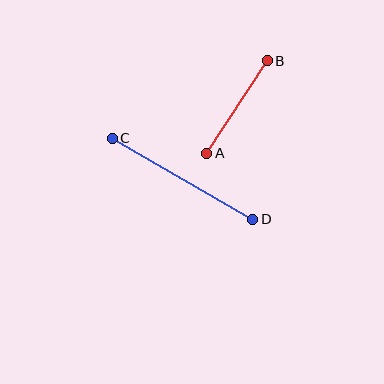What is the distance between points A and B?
The distance is approximately 110 pixels.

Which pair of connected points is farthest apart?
Points C and D are farthest apart.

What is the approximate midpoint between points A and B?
The midpoint is at approximately (237, 107) pixels.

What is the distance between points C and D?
The distance is approximately 162 pixels.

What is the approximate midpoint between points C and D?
The midpoint is at approximately (182, 179) pixels.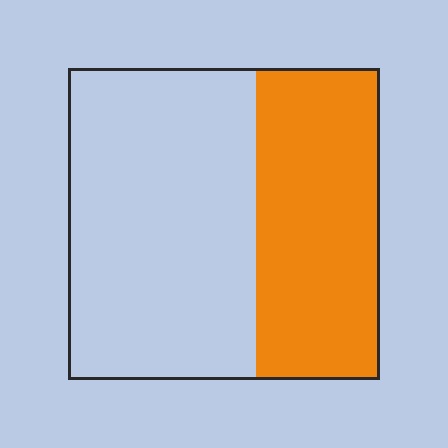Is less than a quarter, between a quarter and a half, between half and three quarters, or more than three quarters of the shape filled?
Between a quarter and a half.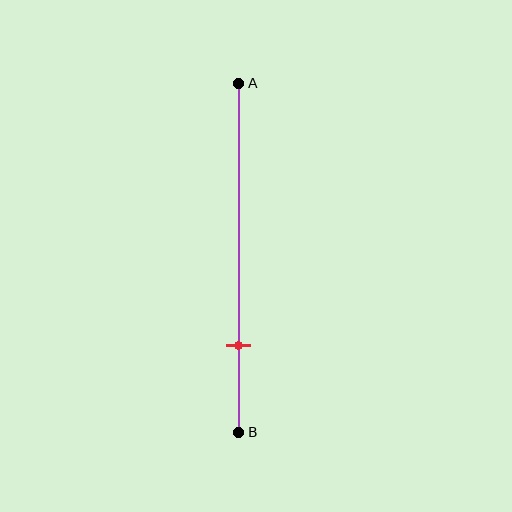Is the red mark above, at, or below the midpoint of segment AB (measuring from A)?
The red mark is below the midpoint of segment AB.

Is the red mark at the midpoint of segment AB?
No, the mark is at about 75% from A, not at the 50% midpoint.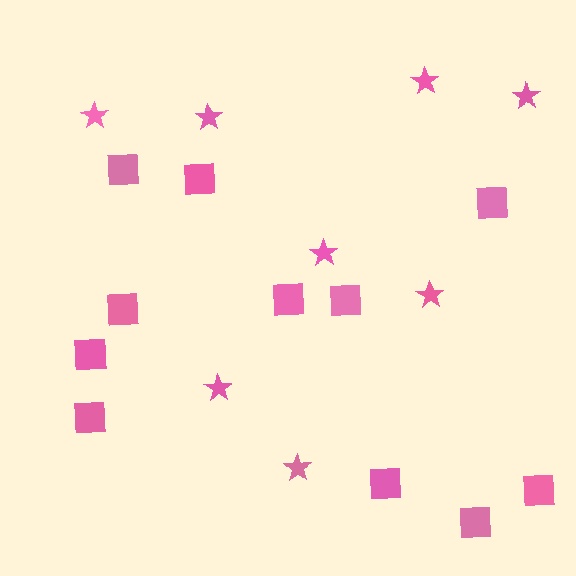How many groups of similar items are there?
There are 2 groups: one group of stars (8) and one group of squares (11).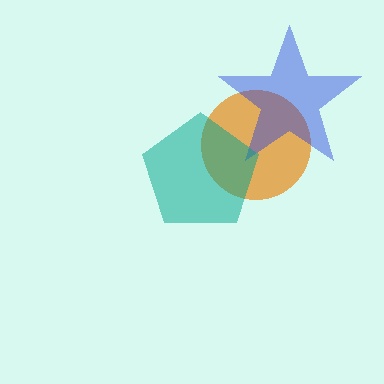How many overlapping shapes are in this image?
There are 3 overlapping shapes in the image.